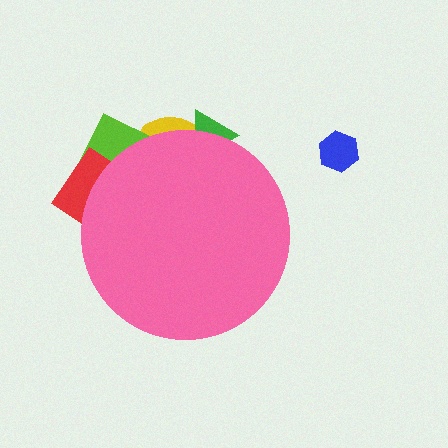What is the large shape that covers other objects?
A pink circle.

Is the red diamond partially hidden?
Yes, the red diamond is partially hidden behind the pink circle.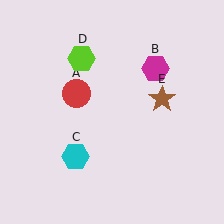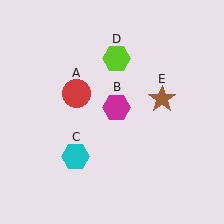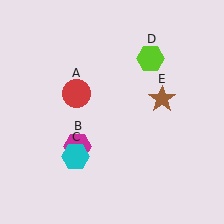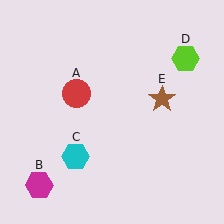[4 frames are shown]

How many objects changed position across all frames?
2 objects changed position: magenta hexagon (object B), lime hexagon (object D).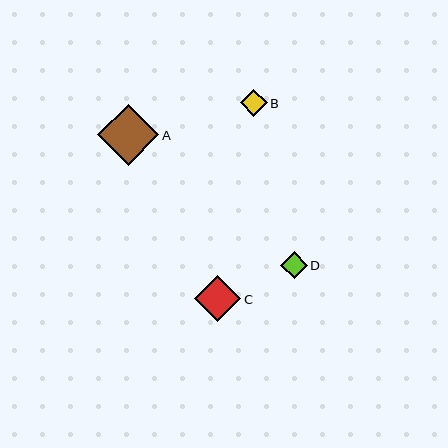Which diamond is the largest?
Diamond A is the largest with a size of approximately 61 pixels.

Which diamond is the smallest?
Diamond D is the smallest with a size of approximately 26 pixels.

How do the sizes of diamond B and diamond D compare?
Diamond B and diamond D are approximately the same size.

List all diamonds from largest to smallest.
From largest to smallest: A, C, B, D.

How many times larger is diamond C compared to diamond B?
Diamond C is approximately 1.7 times the size of diamond B.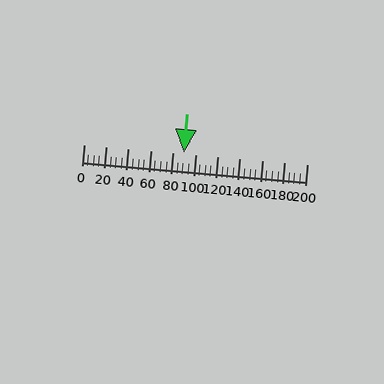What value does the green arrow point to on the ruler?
The green arrow points to approximately 90.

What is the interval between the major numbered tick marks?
The major tick marks are spaced 20 units apart.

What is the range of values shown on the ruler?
The ruler shows values from 0 to 200.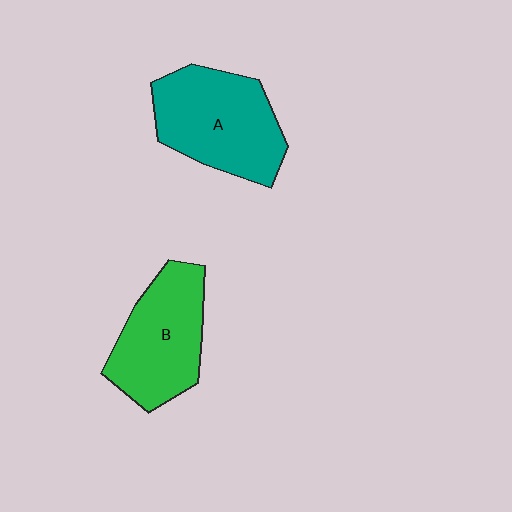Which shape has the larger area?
Shape A (teal).